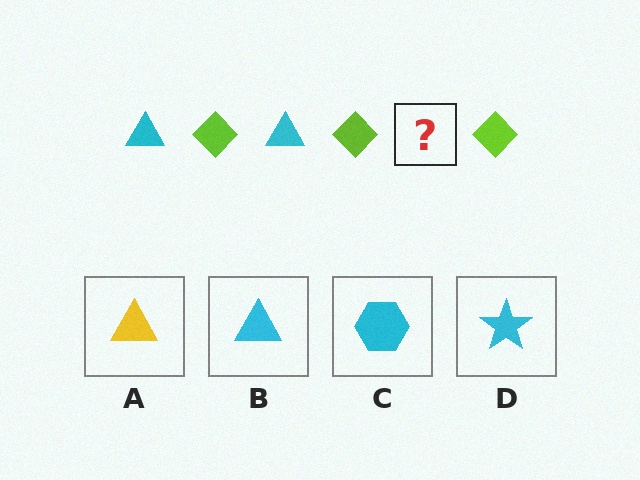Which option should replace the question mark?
Option B.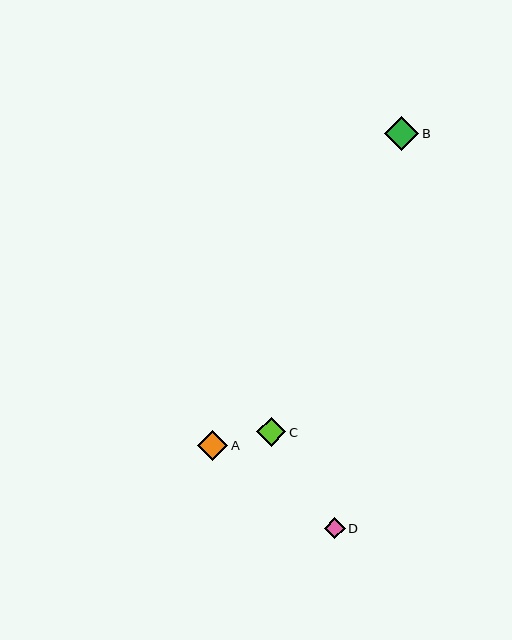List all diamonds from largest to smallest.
From largest to smallest: B, A, C, D.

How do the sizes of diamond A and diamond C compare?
Diamond A and diamond C are approximately the same size.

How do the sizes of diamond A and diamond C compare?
Diamond A and diamond C are approximately the same size.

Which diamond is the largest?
Diamond B is the largest with a size of approximately 34 pixels.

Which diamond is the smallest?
Diamond D is the smallest with a size of approximately 21 pixels.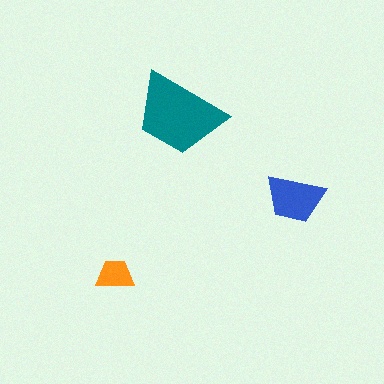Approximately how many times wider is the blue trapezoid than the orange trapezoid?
About 1.5 times wider.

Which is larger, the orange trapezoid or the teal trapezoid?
The teal one.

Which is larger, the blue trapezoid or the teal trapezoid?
The teal one.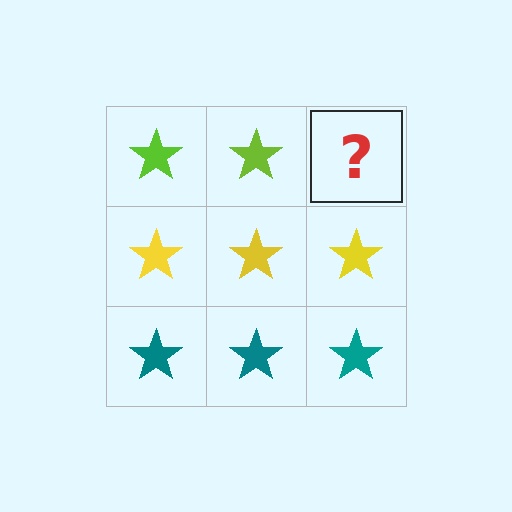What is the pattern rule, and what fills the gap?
The rule is that each row has a consistent color. The gap should be filled with a lime star.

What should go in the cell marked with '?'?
The missing cell should contain a lime star.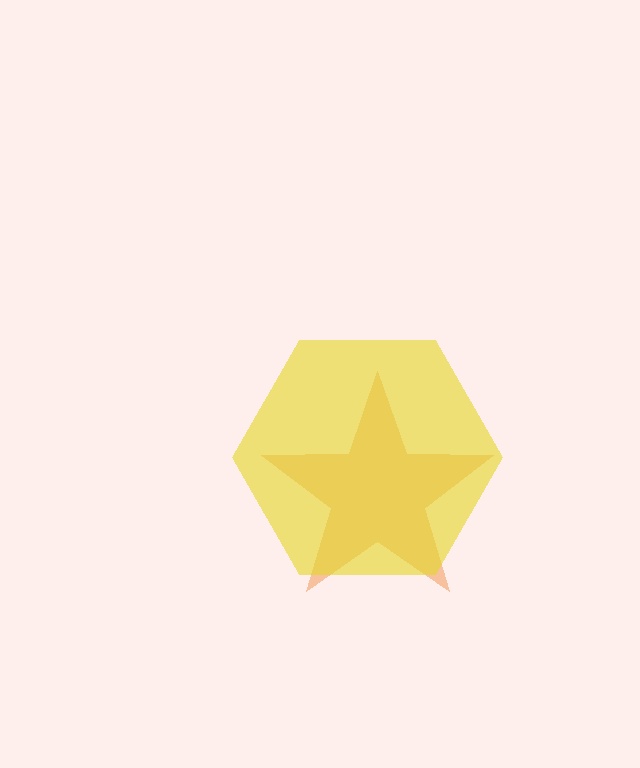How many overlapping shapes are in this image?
There are 2 overlapping shapes in the image.